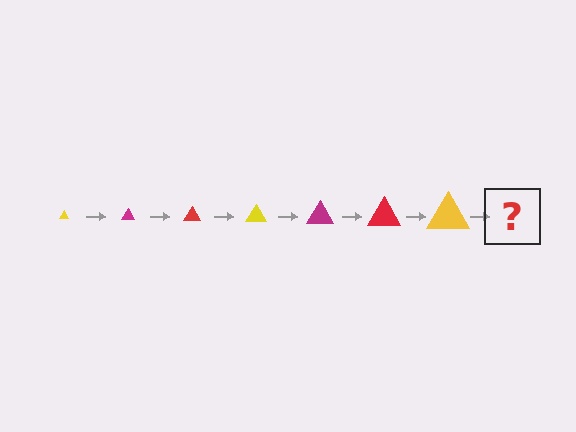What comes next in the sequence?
The next element should be a magenta triangle, larger than the previous one.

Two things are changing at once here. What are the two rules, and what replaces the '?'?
The two rules are that the triangle grows larger each step and the color cycles through yellow, magenta, and red. The '?' should be a magenta triangle, larger than the previous one.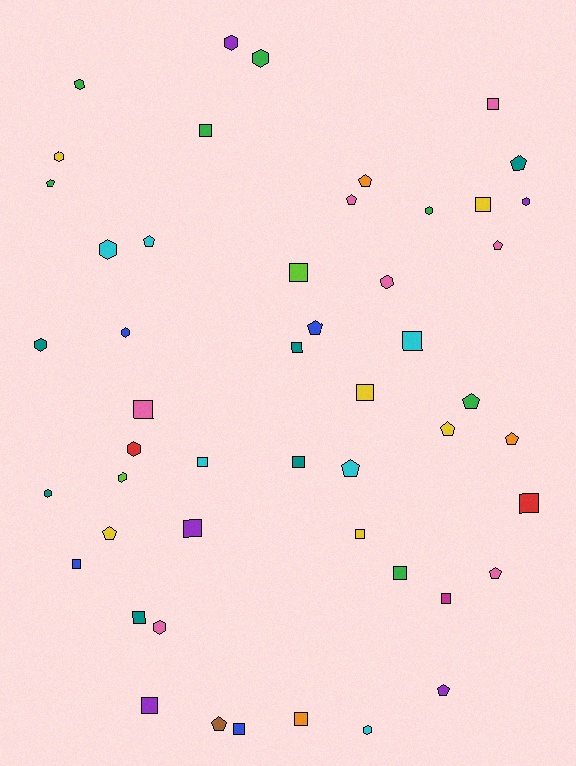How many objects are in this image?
There are 50 objects.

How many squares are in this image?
There are 20 squares.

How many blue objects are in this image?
There are 4 blue objects.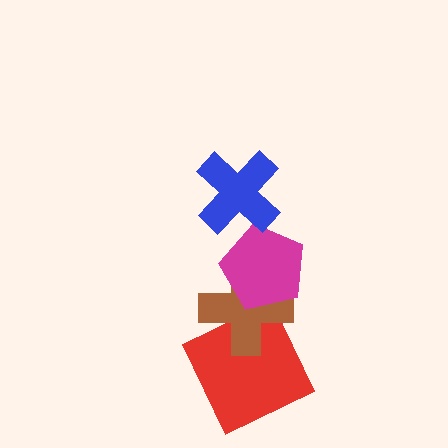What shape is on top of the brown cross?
The magenta pentagon is on top of the brown cross.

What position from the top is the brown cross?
The brown cross is 3rd from the top.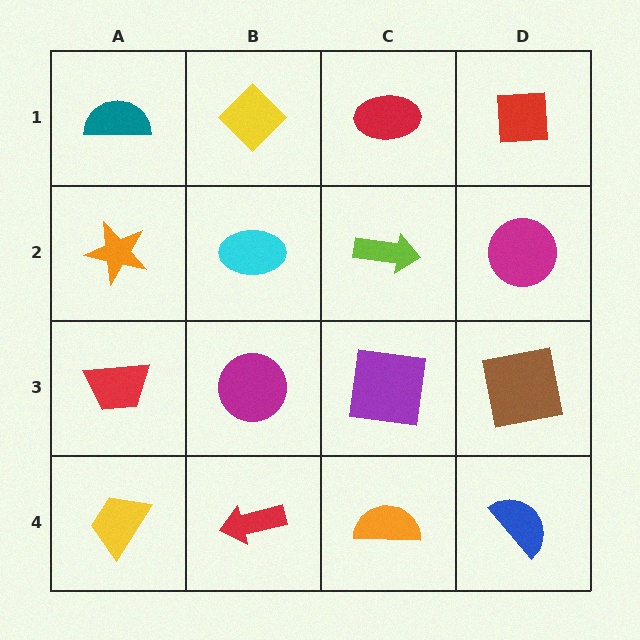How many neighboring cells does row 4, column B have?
3.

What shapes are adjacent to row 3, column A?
An orange star (row 2, column A), a yellow trapezoid (row 4, column A), a magenta circle (row 3, column B).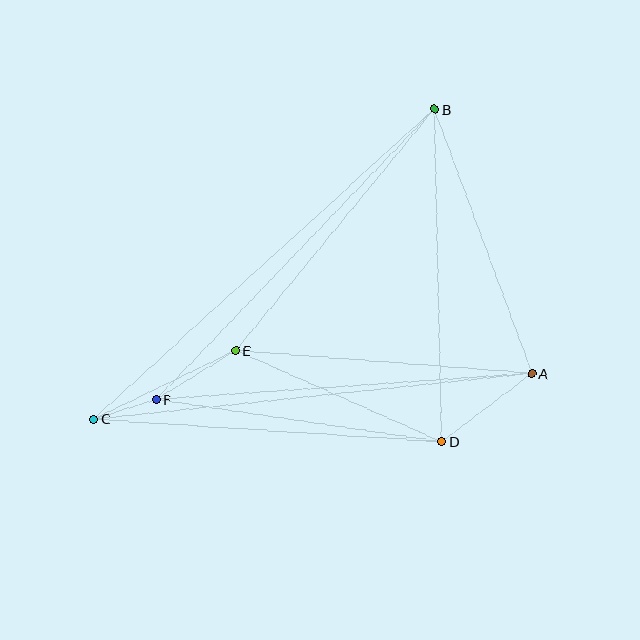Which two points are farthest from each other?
Points B and C are farthest from each other.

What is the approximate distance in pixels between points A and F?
The distance between A and F is approximately 377 pixels.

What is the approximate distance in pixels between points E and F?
The distance between E and F is approximately 94 pixels.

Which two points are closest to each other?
Points C and F are closest to each other.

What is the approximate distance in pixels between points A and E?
The distance between A and E is approximately 297 pixels.